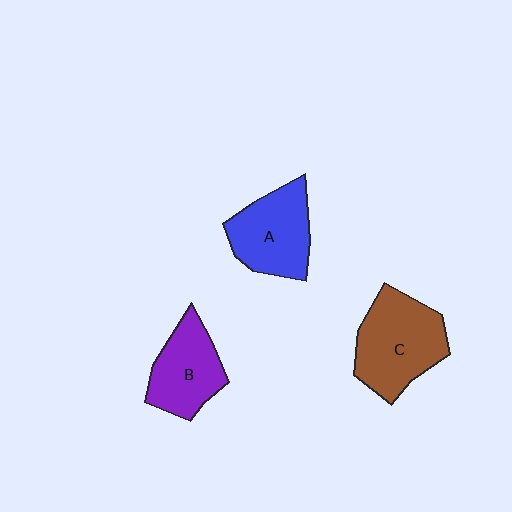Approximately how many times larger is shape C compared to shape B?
Approximately 1.3 times.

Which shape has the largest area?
Shape C (brown).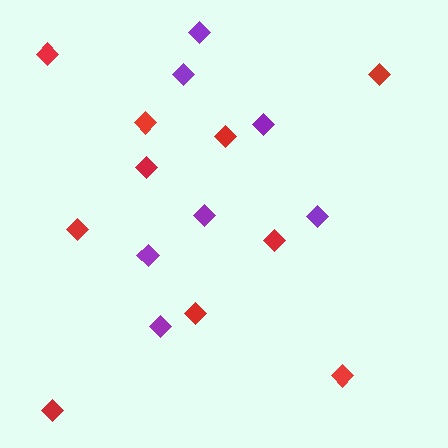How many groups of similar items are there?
There are 2 groups: one group of red diamonds (10) and one group of purple diamonds (7).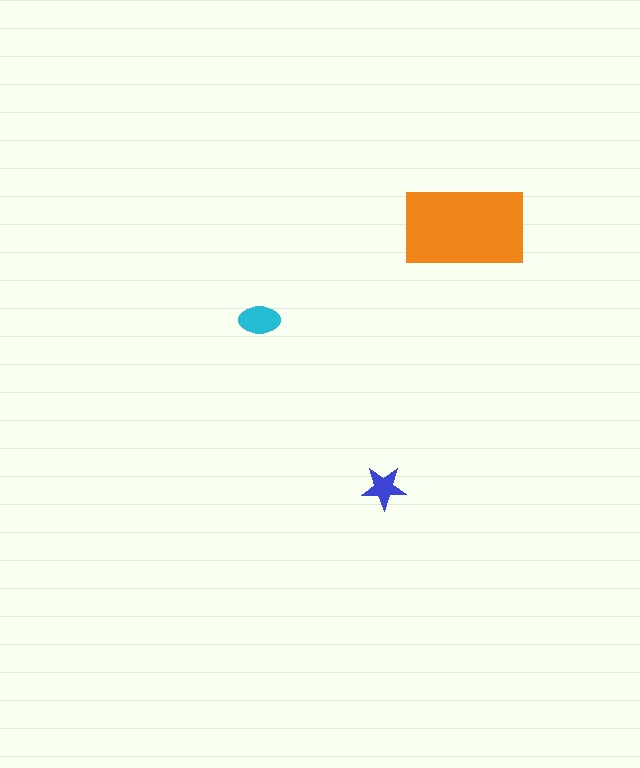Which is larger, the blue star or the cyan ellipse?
The cyan ellipse.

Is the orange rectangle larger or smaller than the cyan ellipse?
Larger.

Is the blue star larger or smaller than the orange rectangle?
Smaller.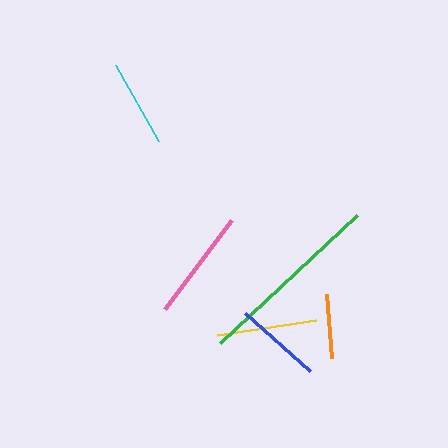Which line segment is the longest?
The green line is the longest at approximately 188 pixels.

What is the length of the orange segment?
The orange segment is approximately 64 pixels long.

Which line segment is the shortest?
The orange line is the shortest at approximately 64 pixels.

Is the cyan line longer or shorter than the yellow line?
The yellow line is longer than the cyan line.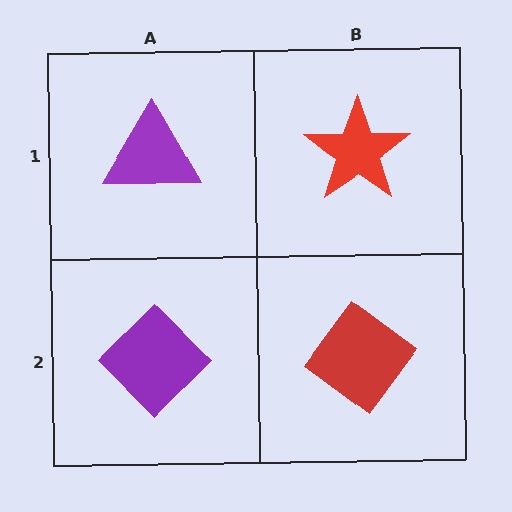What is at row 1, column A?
A purple triangle.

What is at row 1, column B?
A red star.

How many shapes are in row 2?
2 shapes.